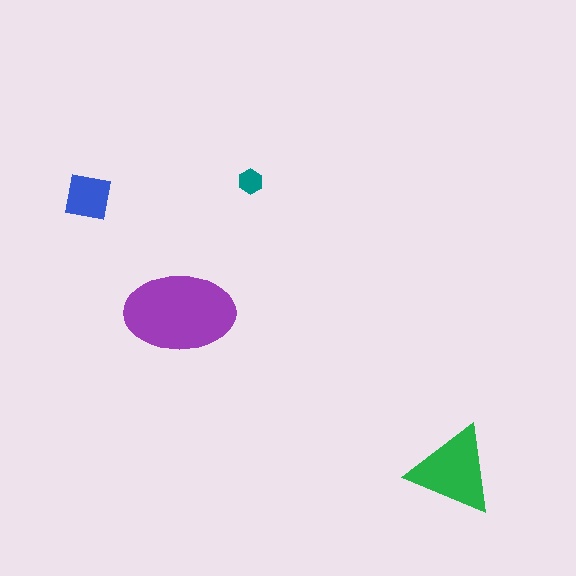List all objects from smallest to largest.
The teal hexagon, the blue square, the green triangle, the purple ellipse.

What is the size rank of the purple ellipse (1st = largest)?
1st.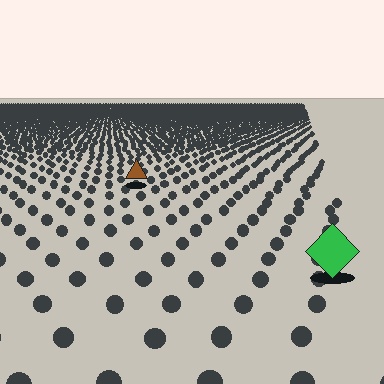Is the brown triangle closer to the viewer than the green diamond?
No. The green diamond is closer — you can tell from the texture gradient: the ground texture is coarser near it.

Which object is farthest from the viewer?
The brown triangle is farthest from the viewer. It appears smaller and the ground texture around it is denser.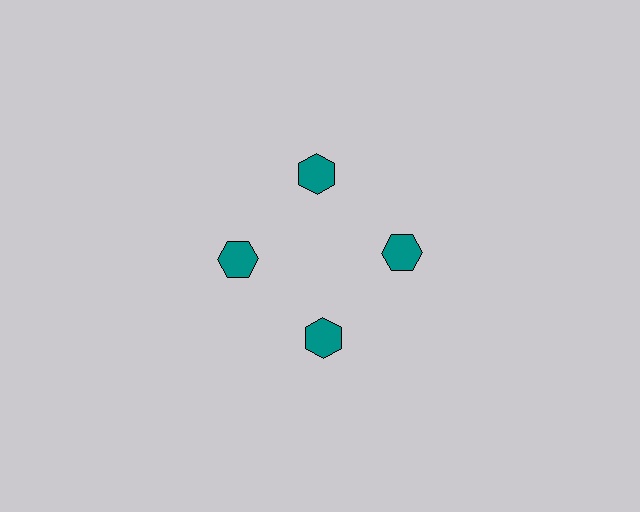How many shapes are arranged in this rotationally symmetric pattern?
There are 4 shapes, arranged in 4 groups of 1.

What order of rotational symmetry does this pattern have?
This pattern has 4-fold rotational symmetry.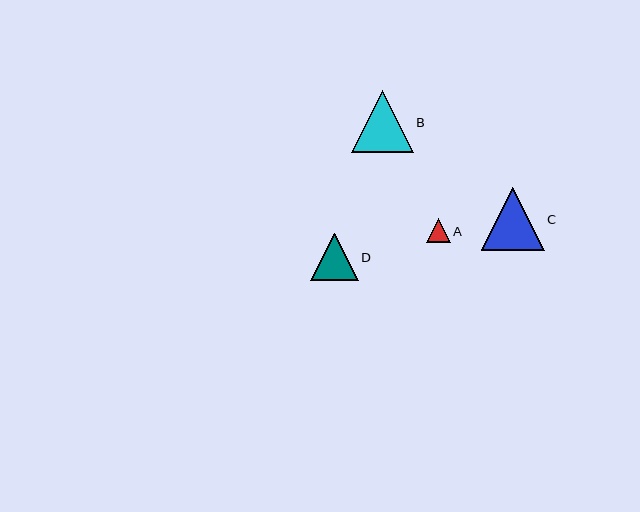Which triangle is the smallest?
Triangle A is the smallest with a size of approximately 24 pixels.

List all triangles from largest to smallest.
From largest to smallest: C, B, D, A.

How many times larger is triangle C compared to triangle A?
Triangle C is approximately 2.6 times the size of triangle A.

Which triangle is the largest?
Triangle C is the largest with a size of approximately 63 pixels.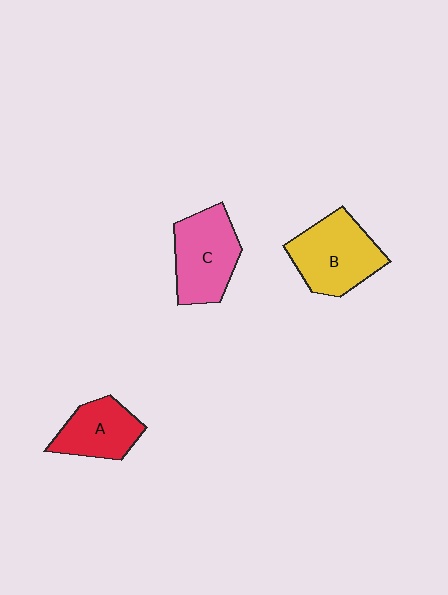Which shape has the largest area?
Shape B (yellow).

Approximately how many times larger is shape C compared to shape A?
Approximately 1.3 times.